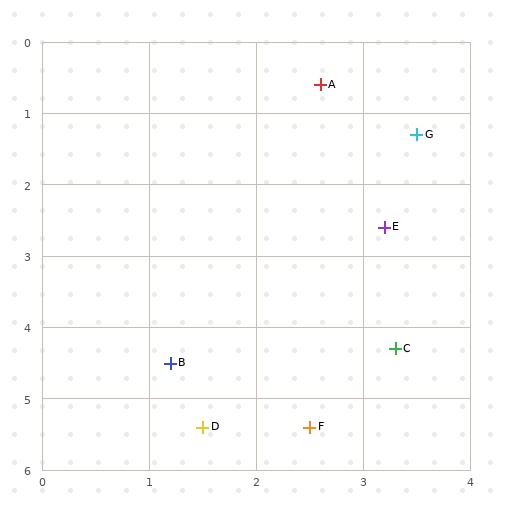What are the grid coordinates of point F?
Point F is at approximately (2.5, 5.4).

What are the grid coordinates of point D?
Point D is at approximately (1.5, 5.4).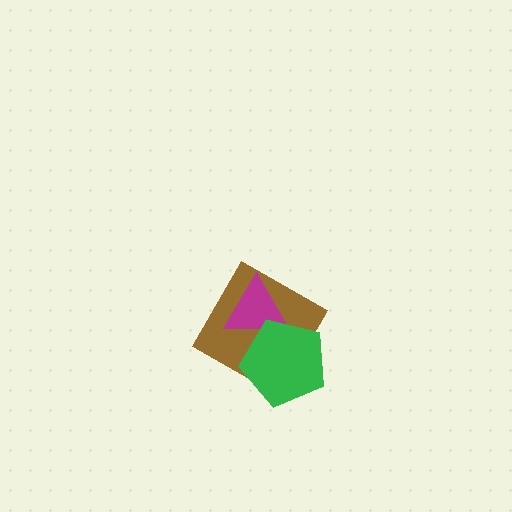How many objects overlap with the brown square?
2 objects overlap with the brown square.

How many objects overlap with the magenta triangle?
2 objects overlap with the magenta triangle.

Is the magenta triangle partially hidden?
Yes, it is partially covered by another shape.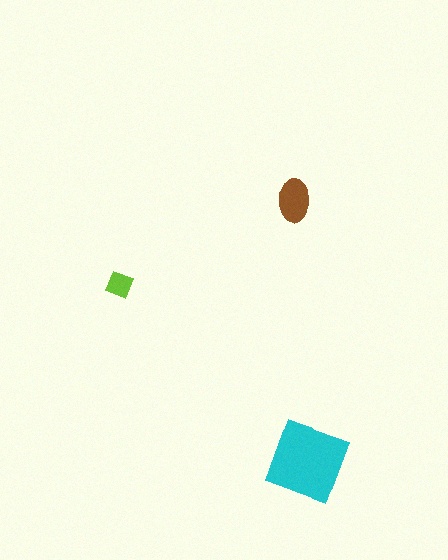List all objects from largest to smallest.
The cyan square, the brown ellipse, the lime diamond.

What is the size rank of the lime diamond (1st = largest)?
3rd.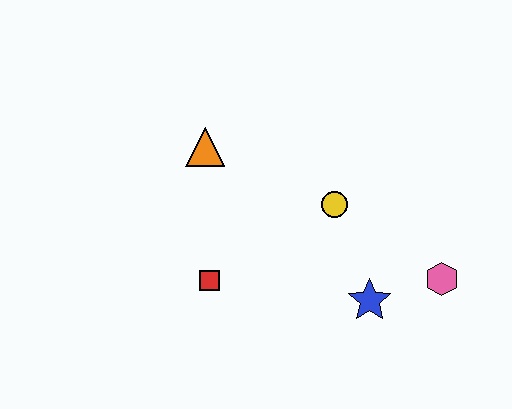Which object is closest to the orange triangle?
The red square is closest to the orange triangle.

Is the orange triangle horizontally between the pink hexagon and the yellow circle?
No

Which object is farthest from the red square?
The pink hexagon is farthest from the red square.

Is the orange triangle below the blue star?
No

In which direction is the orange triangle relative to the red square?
The orange triangle is above the red square.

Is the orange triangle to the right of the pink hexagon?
No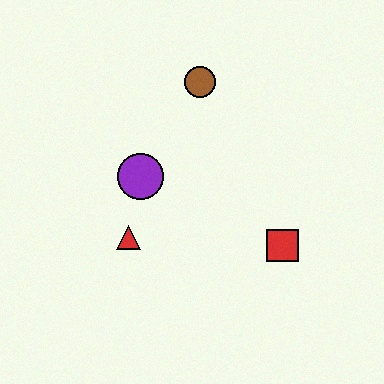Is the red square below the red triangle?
Yes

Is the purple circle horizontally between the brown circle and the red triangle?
Yes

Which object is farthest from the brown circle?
The red square is farthest from the brown circle.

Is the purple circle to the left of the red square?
Yes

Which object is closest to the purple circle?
The red triangle is closest to the purple circle.